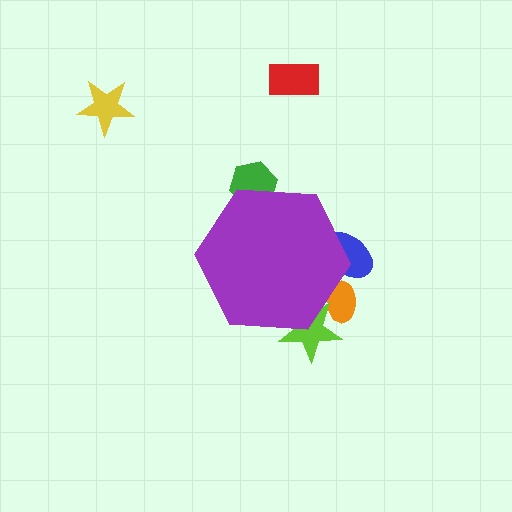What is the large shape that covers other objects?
A purple hexagon.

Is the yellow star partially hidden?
No, the yellow star is fully visible.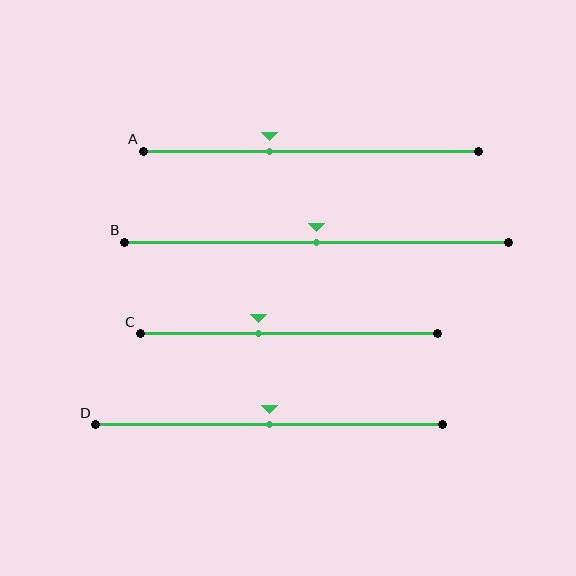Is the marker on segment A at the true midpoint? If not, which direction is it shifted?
No, the marker on segment A is shifted to the left by about 12% of the segment length.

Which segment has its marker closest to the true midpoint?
Segment B has its marker closest to the true midpoint.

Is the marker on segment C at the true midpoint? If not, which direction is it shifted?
No, the marker on segment C is shifted to the left by about 10% of the segment length.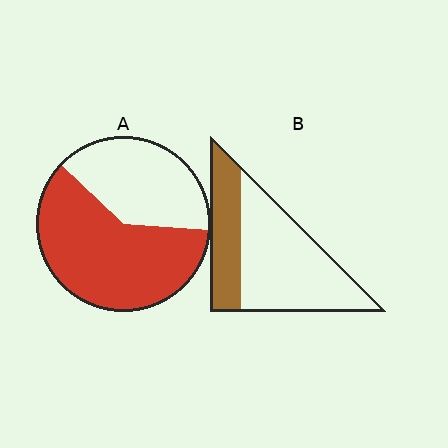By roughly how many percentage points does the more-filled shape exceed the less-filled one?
By roughly 30 percentage points (A over B).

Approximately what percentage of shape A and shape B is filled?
A is approximately 60% and B is approximately 30%.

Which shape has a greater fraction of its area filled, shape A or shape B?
Shape A.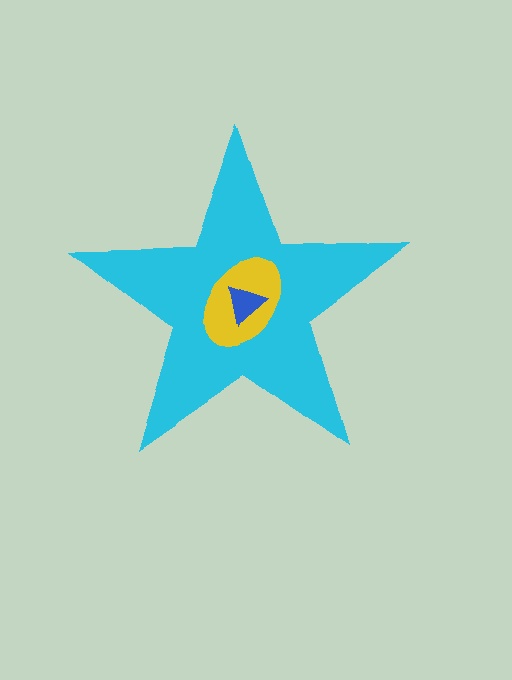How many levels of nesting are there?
3.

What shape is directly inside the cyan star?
The yellow ellipse.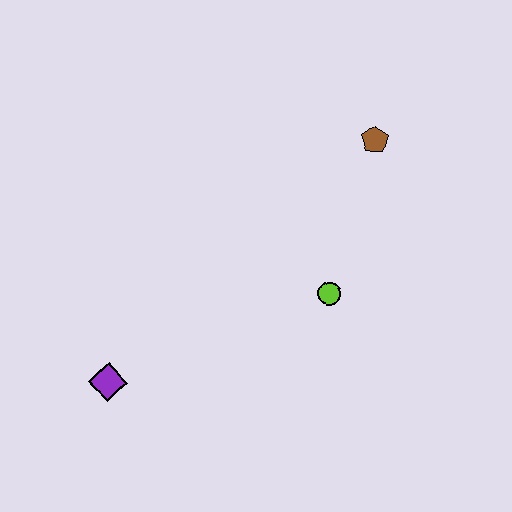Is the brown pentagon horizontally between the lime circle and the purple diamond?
No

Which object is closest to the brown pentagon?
The lime circle is closest to the brown pentagon.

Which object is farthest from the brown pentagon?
The purple diamond is farthest from the brown pentagon.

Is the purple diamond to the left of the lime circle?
Yes